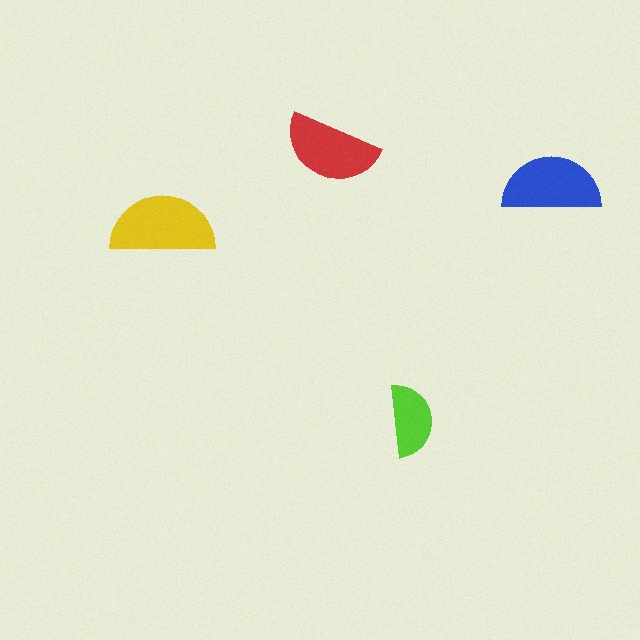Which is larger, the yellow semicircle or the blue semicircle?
The yellow one.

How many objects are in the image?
There are 4 objects in the image.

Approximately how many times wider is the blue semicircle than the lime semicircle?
About 1.5 times wider.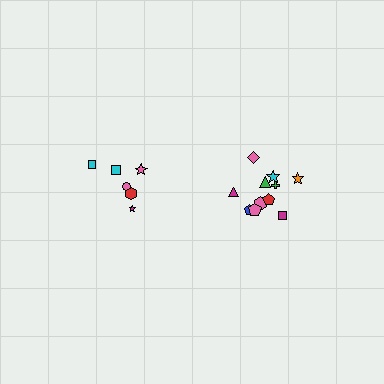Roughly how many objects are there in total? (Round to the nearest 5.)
Roughly 20 objects in total.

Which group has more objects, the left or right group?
The right group.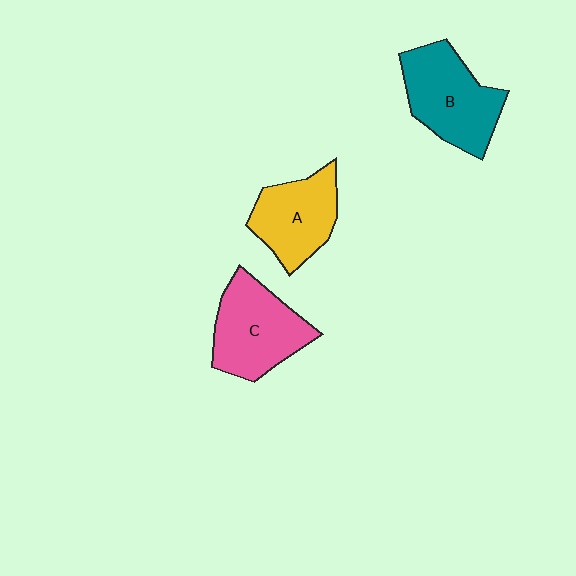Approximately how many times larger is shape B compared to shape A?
Approximately 1.2 times.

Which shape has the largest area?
Shape B (teal).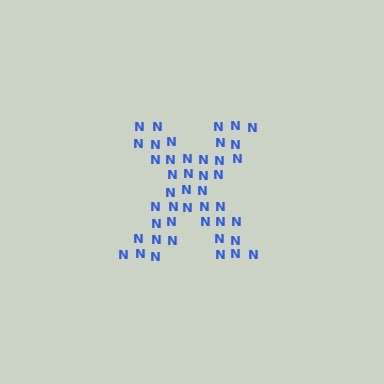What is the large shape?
The large shape is the letter X.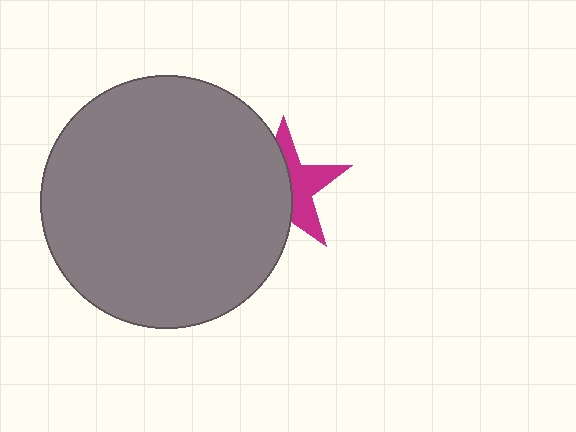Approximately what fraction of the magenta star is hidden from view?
Roughly 54% of the magenta star is hidden behind the gray circle.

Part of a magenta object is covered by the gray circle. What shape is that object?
It is a star.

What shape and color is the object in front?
The object in front is a gray circle.